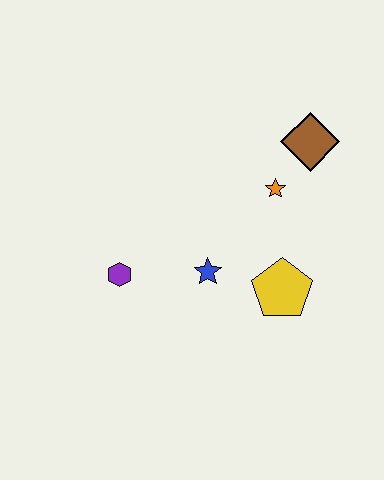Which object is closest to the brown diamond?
The orange star is closest to the brown diamond.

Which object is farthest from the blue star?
The brown diamond is farthest from the blue star.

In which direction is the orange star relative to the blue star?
The orange star is above the blue star.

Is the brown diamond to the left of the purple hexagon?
No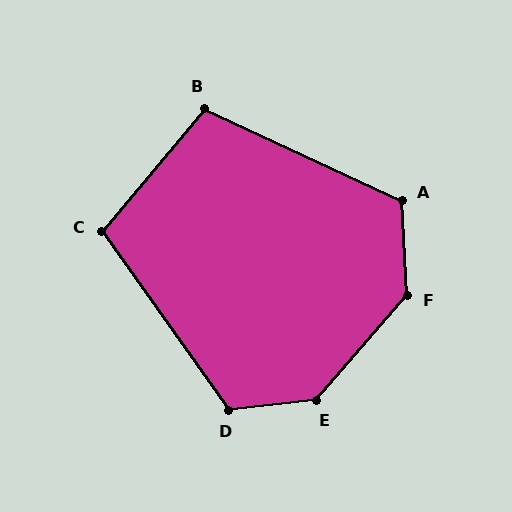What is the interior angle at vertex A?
Approximately 118 degrees (obtuse).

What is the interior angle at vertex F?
Approximately 136 degrees (obtuse).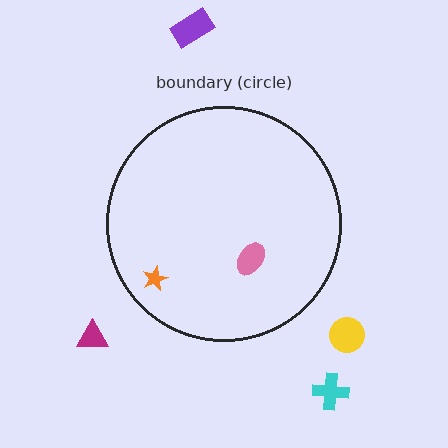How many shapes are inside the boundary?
2 inside, 4 outside.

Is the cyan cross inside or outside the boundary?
Outside.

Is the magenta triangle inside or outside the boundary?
Outside.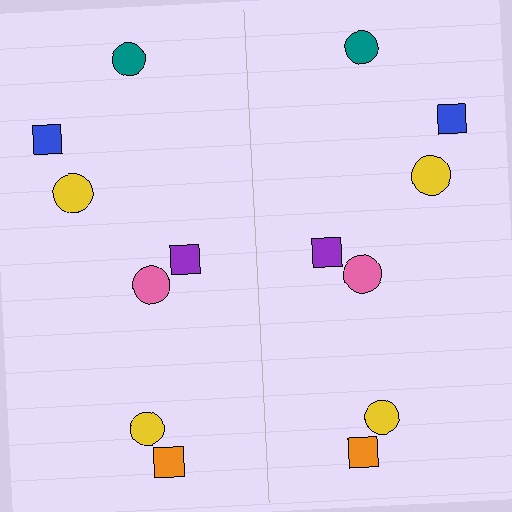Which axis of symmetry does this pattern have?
The pattern has a vertical axis of symmetry running through the center of the image.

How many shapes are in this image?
There are 14 shapes in this image.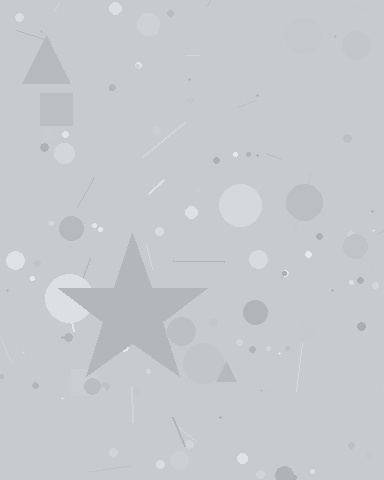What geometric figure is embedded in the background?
A star is embedded in the background.